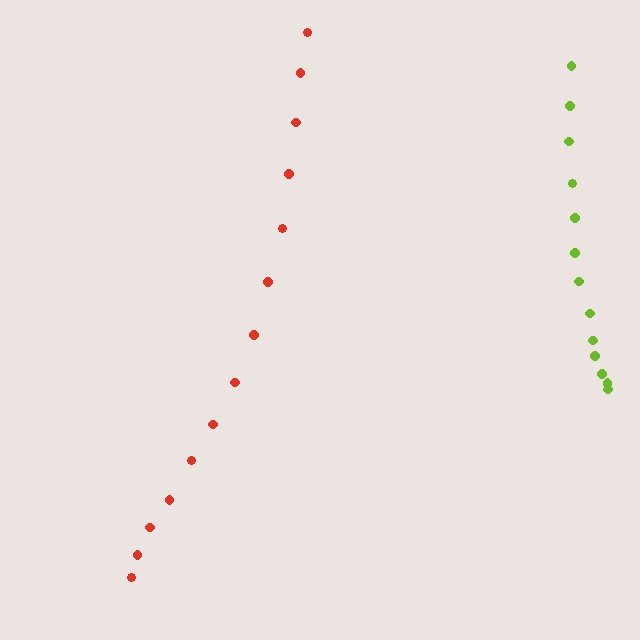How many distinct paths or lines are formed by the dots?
There are 2 distinct paths.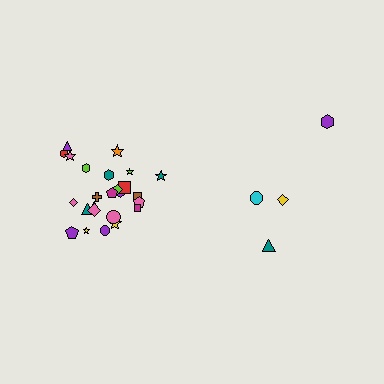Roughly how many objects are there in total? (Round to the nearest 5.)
Roughly 30 objects in total.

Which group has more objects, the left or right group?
The left group.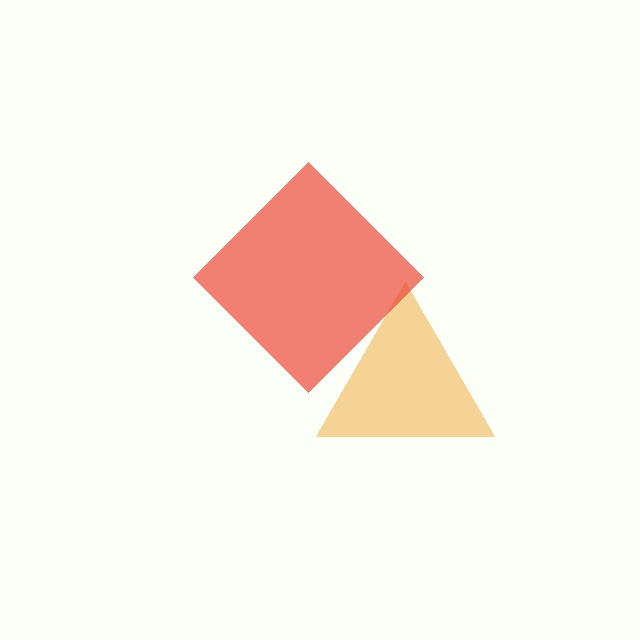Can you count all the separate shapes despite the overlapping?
Yes, there are 2 separate shapes.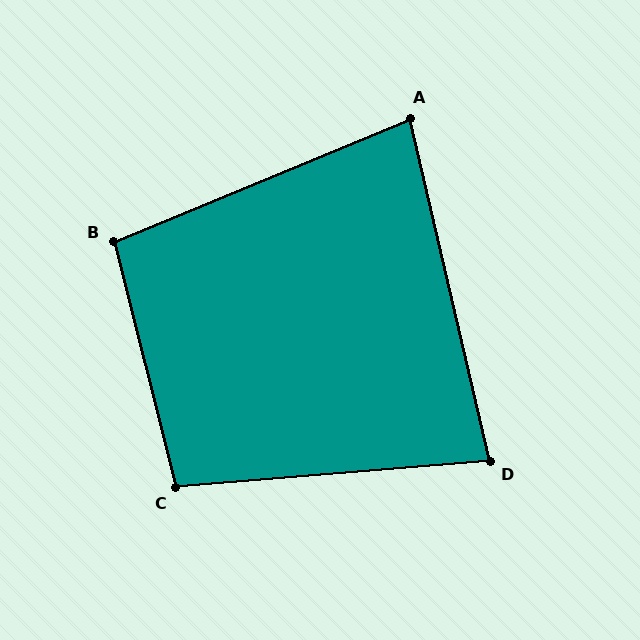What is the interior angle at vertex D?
Approximately 82 degrees (acute).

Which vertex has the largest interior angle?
C, at approximately 99 degrees.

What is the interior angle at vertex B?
Approximately 98 degrees (obtuse).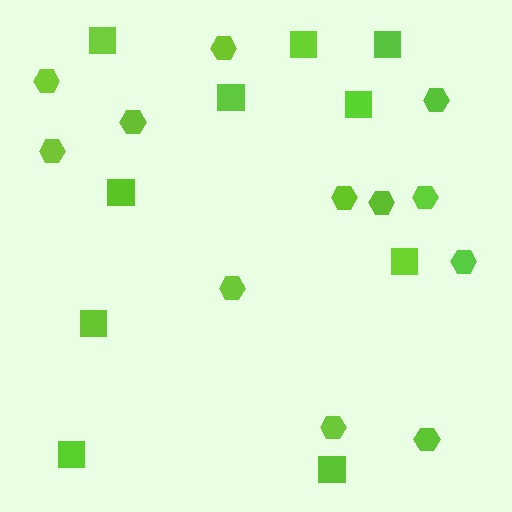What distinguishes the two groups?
There are 2 groups: one group of squares (10) and one group of hexagons (12).